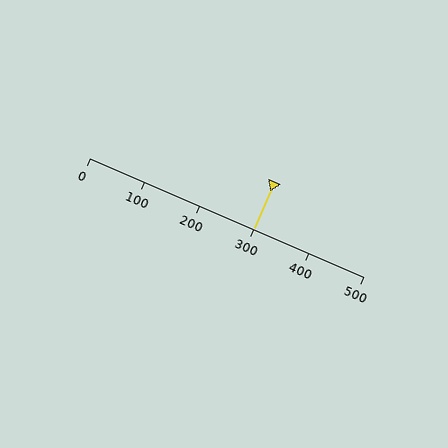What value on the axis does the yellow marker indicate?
The marker indicates approximately 300.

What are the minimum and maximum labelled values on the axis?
The axis runs from 0 to 500.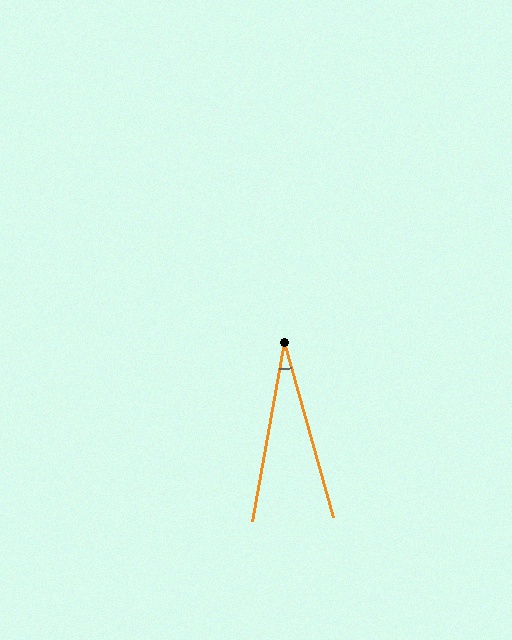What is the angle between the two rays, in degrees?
Approximately 26 degrees.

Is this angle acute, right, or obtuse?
It is acute.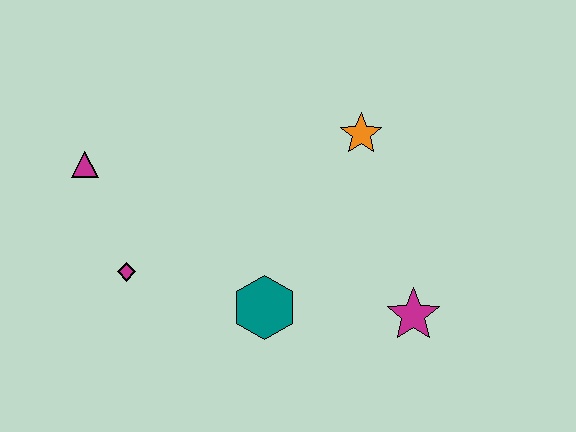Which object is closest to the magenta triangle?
The magenta diamond is closest to the magenta triangle.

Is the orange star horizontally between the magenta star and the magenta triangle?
Yes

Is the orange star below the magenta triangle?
No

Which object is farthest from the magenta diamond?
The magenta star is farthest from the magenta diamond.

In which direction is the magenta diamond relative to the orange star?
The magenta diamond is to the left of the orange star.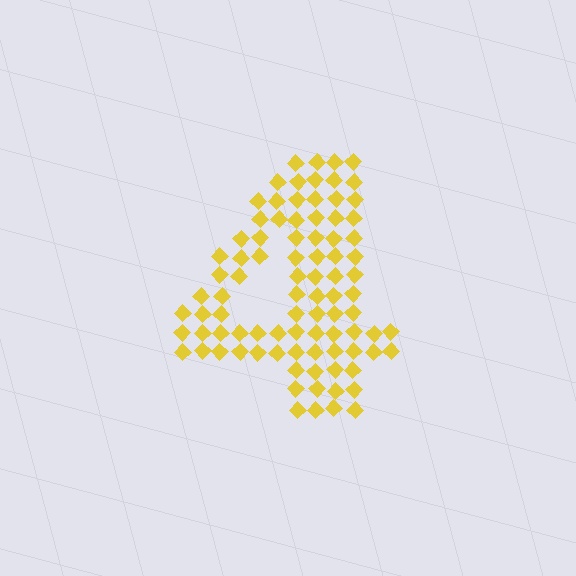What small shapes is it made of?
It is made of small diamonds.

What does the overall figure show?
The overall figure shows the digit 4.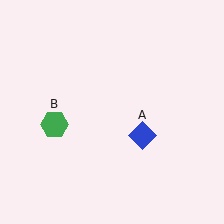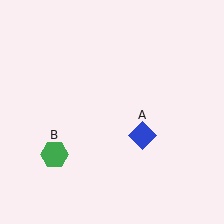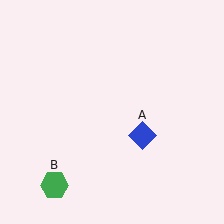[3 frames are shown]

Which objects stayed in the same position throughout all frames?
Blue diamond (object A) remained stationary.